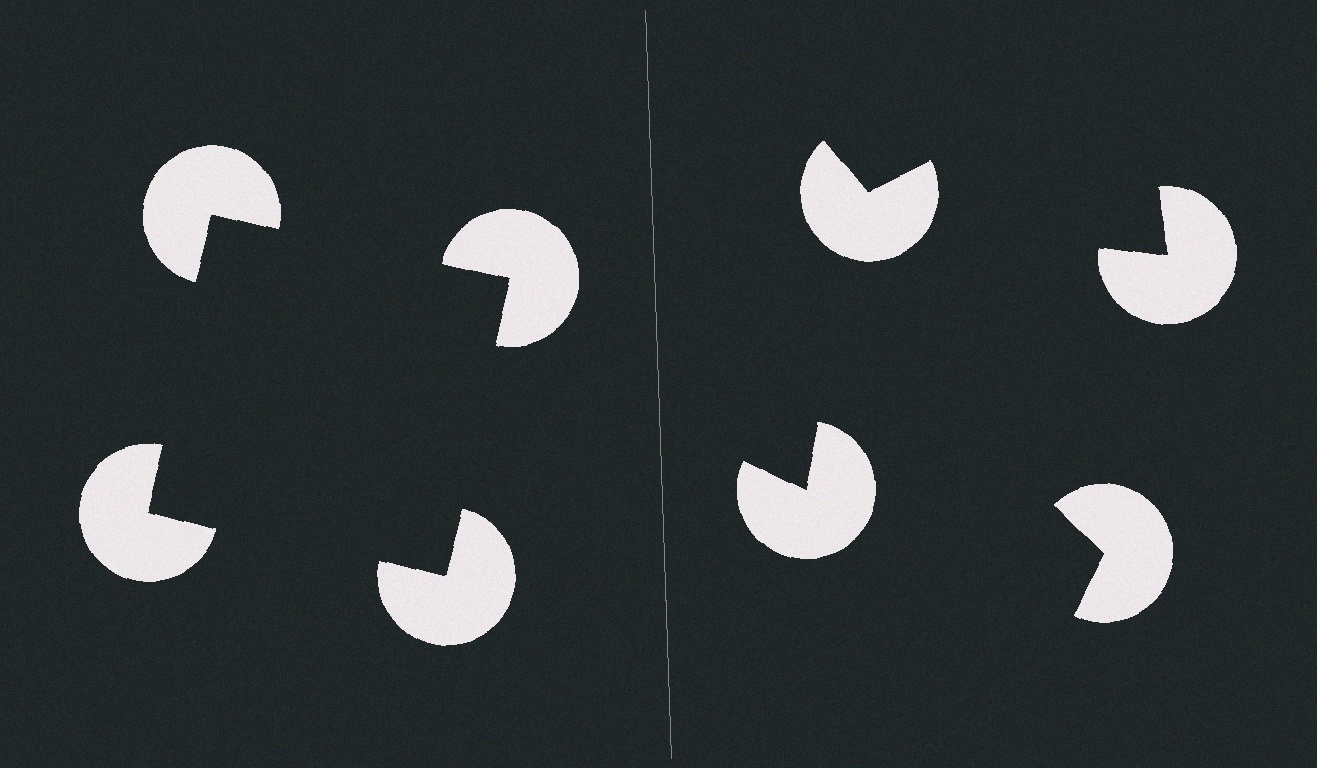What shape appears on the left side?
An illusory square.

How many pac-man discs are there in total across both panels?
8 — 4 on each side.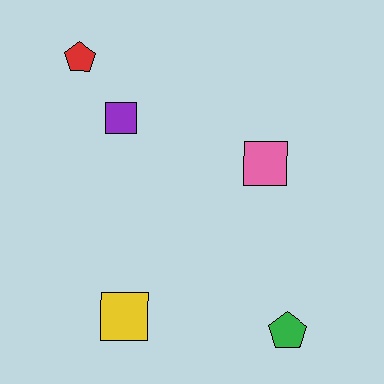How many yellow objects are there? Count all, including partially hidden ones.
There is 1 yellow object.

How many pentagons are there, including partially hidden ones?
There are 2 pentagons.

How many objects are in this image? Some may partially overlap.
There are 5 objects.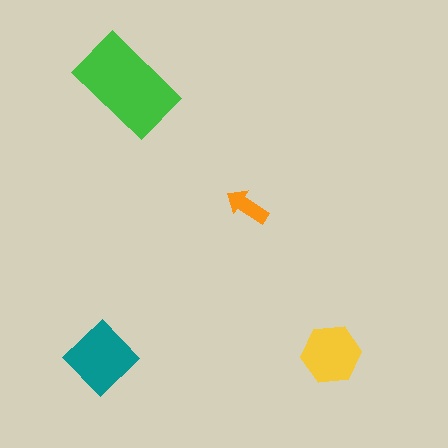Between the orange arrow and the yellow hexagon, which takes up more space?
The yellow hexagon.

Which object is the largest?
The green rectangle.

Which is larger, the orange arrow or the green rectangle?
The green rectangle.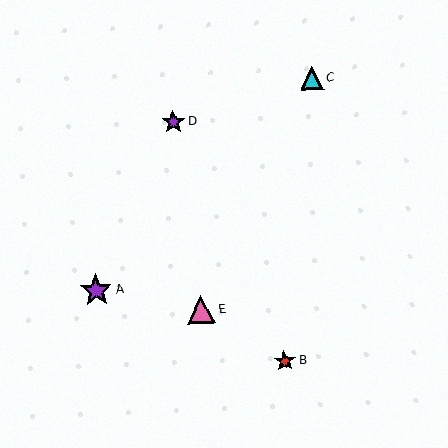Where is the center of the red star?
The center of the red star is at (285, 361).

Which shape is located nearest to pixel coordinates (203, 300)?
The pink triangle (labeled E) at (201, 310) is nearest to that location.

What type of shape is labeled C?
Shape C is a cyan triangle.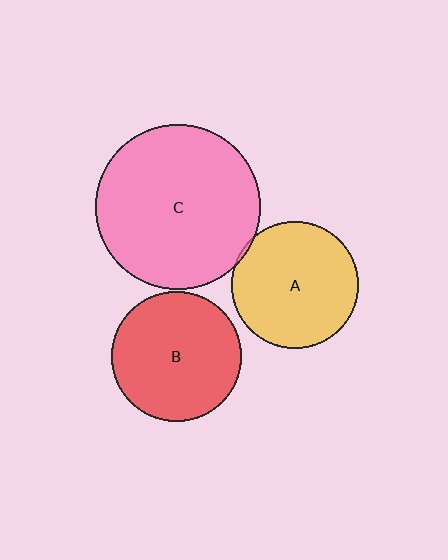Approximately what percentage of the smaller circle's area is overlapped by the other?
Approximately 5%.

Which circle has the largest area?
Circle C (pink).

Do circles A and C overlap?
Yes.